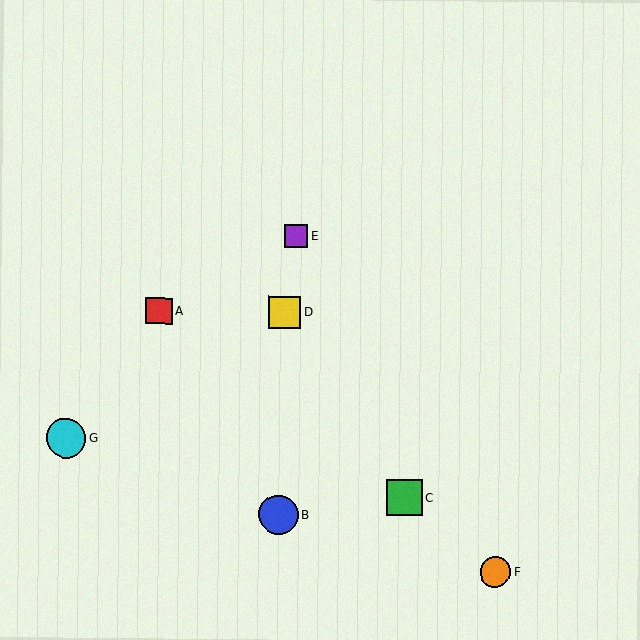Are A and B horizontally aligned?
No, A is at y≈311 and B is at y≈515.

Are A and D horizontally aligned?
Yes, both are at y≈311.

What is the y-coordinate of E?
Object E is at y≈236.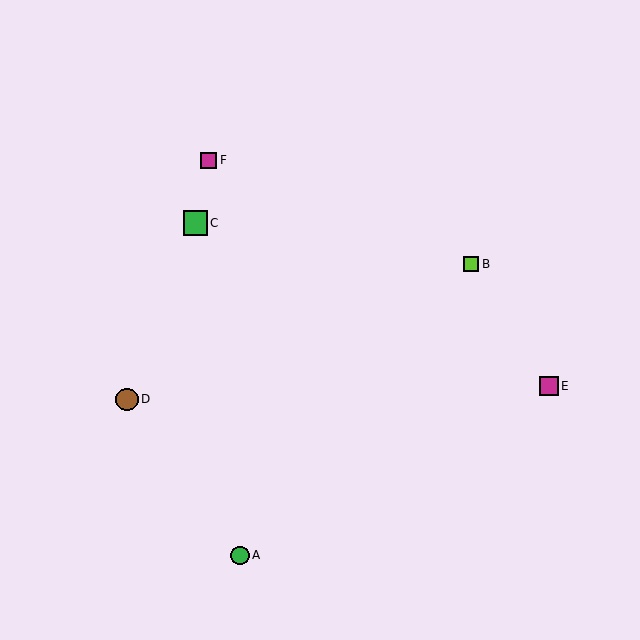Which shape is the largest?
The green square (labeled C) is the largest.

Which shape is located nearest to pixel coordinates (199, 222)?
The green square (labeled C) at (195, 223) is nearest to that location.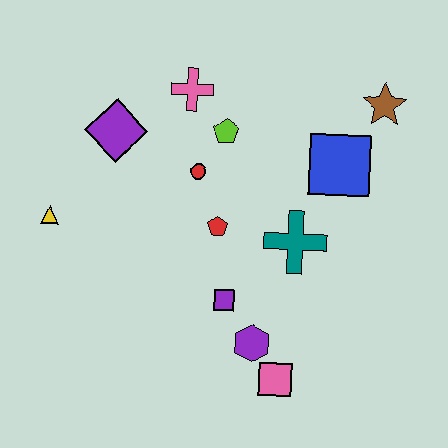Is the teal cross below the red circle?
Yes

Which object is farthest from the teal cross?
The yellow triangle is farthest from the teal cross.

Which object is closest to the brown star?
The blue square is closest to the brown star.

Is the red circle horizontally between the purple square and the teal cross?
No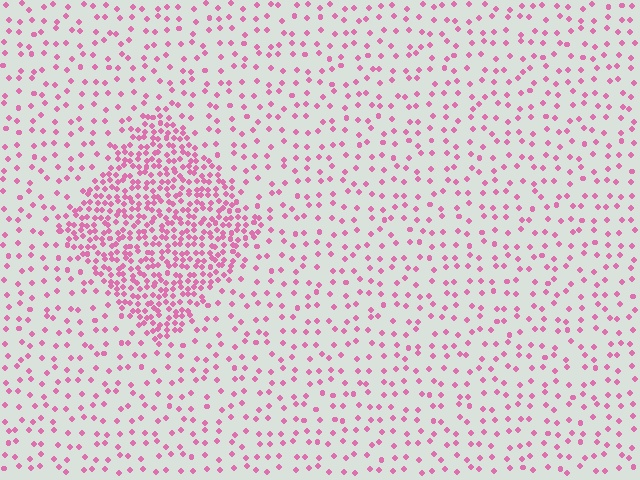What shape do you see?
I see a diamond.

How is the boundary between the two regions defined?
The boundary is defined by a change in element density (approximately 3.1x ratio). All elements are the same color, size, and shape.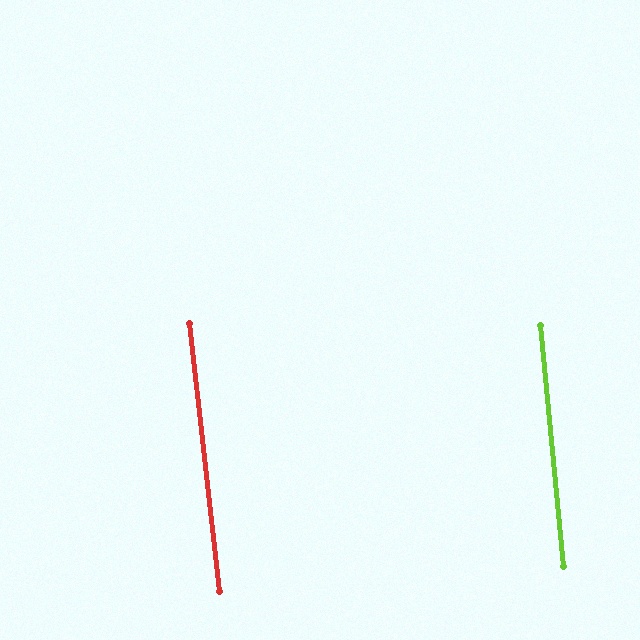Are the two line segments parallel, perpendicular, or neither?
Parallel — their directions differ by only 1.1°.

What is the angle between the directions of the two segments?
Approximately 1 degree.